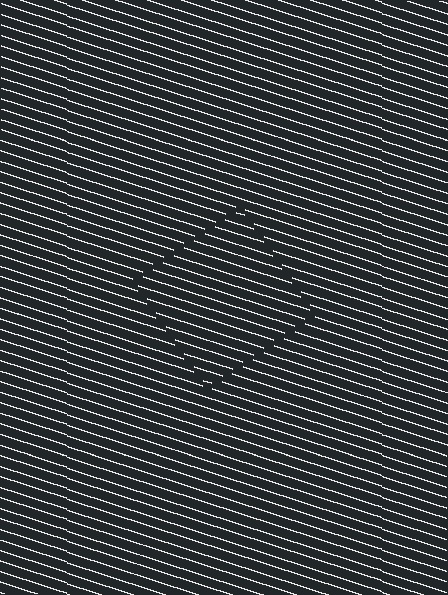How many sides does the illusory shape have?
4 sides — the line-ends trace a square.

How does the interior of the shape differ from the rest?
The interior of the shape contains the same grating, shifted by half a period — the contour is defined by the phase discontinuity where line-ends from the inner and outer gratings abut.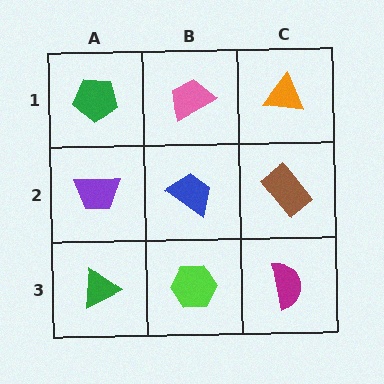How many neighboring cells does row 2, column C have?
3.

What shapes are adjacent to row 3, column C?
A brown rectangle (row 2, column C), a lime hexagon (row 3, column B).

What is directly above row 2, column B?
A pink trapezoid.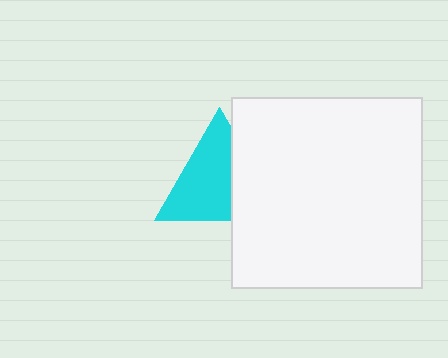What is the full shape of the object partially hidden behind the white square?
The partially hidden object is a cyan triangle.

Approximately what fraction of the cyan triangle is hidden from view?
Roughly 34% of the cyan triangle is hidden behind the white square.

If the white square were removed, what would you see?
You would see the complete cyan triangle.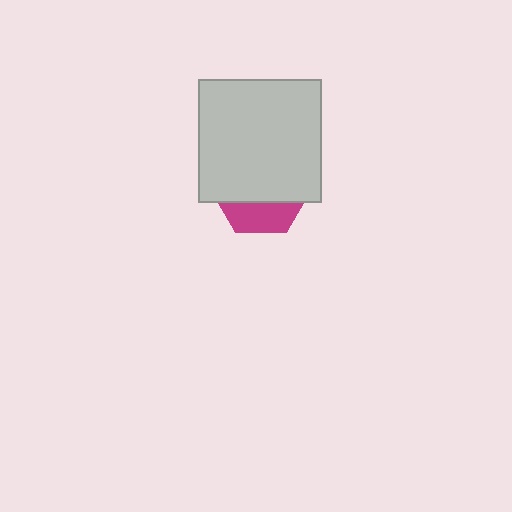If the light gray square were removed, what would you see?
You would see the complete magenta hexagon.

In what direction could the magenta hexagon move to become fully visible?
The magenta hexagon could move down. That would shift it out from behind the light gray square entirely.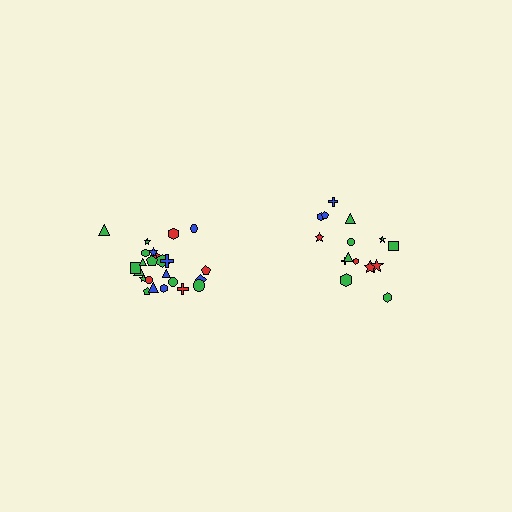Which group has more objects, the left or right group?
The left group.